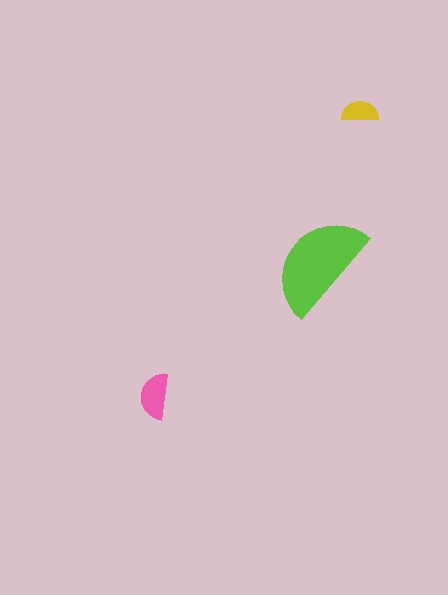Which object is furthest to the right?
The yellow semicircle is rightmost.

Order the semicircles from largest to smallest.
the lime one, the pink one, the yellow one.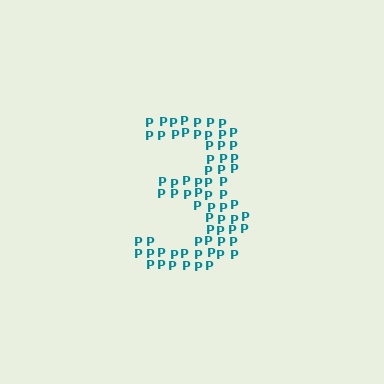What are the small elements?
The small elements are letter P's.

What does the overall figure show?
The overall figure shows the digit 3.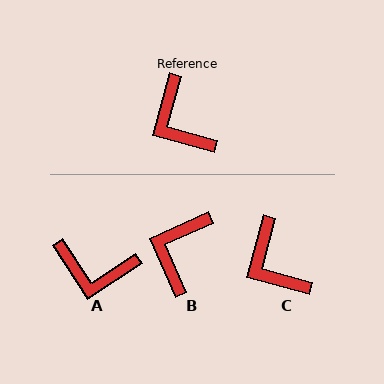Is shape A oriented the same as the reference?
No, it is off by about 48 degrees.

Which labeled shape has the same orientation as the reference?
C.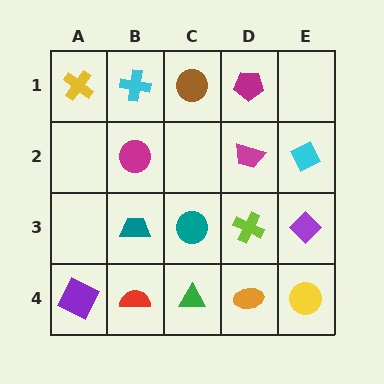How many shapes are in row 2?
3 shapes.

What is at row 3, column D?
A lime cross.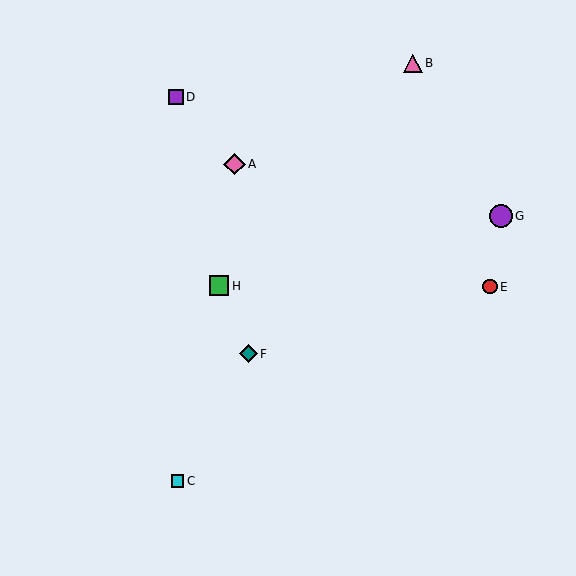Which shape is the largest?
The purple circle (labeled G) is the largest.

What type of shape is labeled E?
Shape E is a red circle.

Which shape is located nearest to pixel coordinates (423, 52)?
The pink triangle (labeled B) at (413, 63) is nearest to that location.